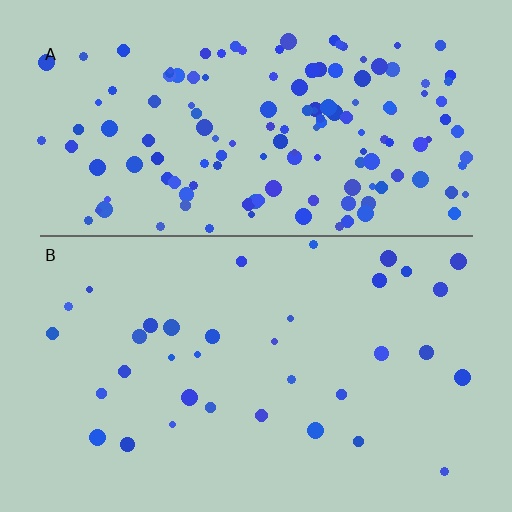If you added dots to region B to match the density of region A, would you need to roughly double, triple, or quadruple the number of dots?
Approximately quadruple.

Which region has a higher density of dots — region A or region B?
A (the top).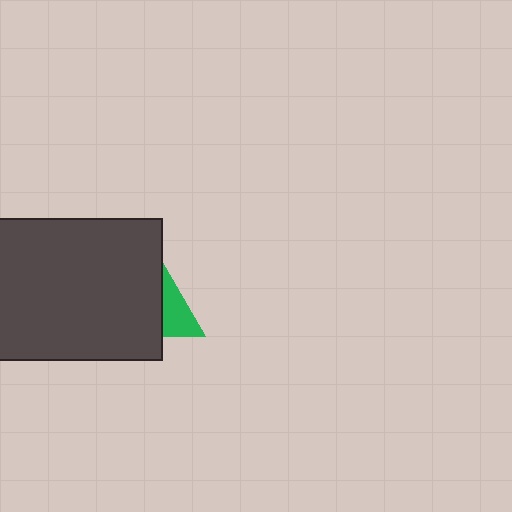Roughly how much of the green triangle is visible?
A small part of it is visible (roughly 40%).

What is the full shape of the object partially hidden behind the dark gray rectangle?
The partially hidden object is a green triangle.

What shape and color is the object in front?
The object in front is a dark gray rectangle.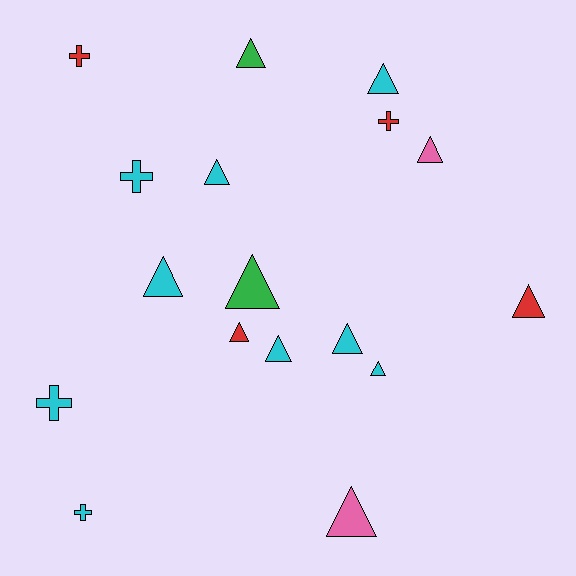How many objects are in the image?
There are 17 objects.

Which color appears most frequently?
Cyan, with 9 objects.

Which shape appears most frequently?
Triangle, with 12 objects.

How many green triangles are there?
There are 2 green triangles.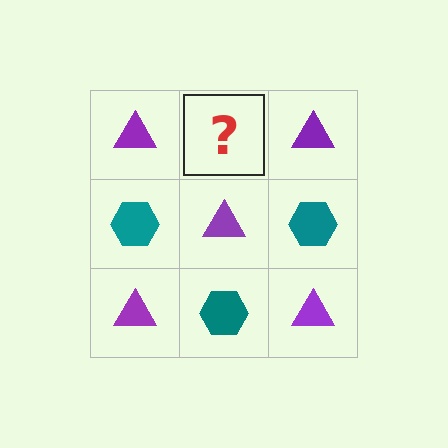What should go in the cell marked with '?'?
The missing cell should contain a teal hexagon.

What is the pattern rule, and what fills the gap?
The rule is that it alternates purple triangle and teal hexagon in a checkerboard pattern. The gap should be filled with a teal hexagon.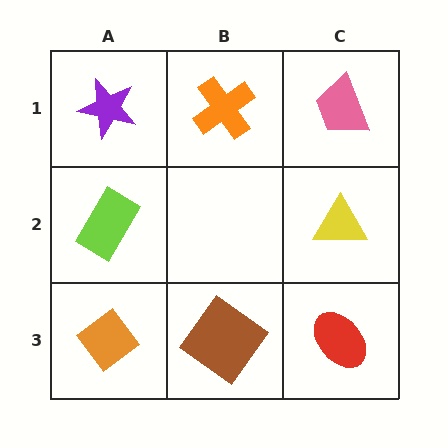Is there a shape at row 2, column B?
No, that cell is empty.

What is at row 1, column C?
A pink trapezoid.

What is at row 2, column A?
A lime rectangle.